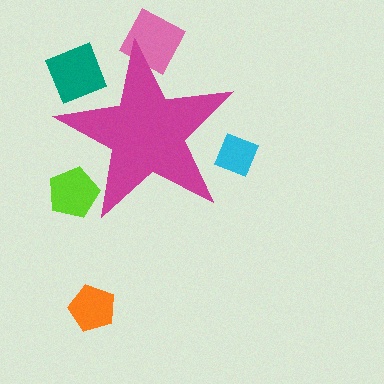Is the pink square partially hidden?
Yes, the pink square is partially hidden behind the magenta star.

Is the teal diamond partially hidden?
Yes, the teal diamond is partially hidden behind the magenta star.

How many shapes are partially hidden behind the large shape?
4 shapes are partially hidden.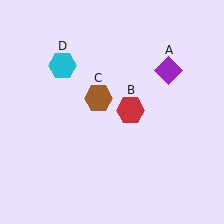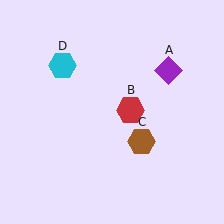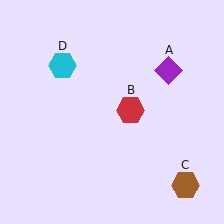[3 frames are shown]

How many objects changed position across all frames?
1 object changed position: brown hexagon (object C).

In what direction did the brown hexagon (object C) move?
The brown hexagon (object C) moved down and to the right.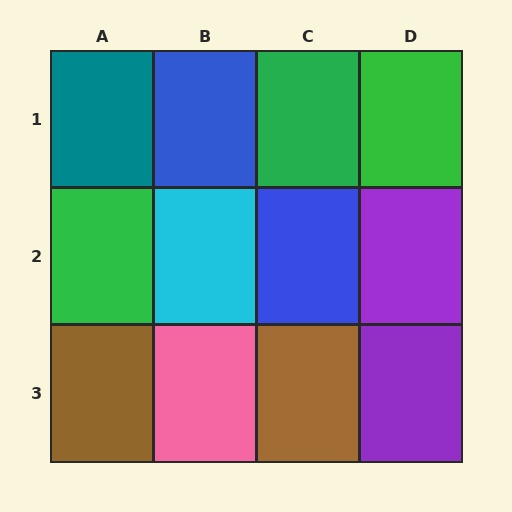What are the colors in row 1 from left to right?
Teal, blue, green, green.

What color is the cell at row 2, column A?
Green.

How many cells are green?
3 cells are green.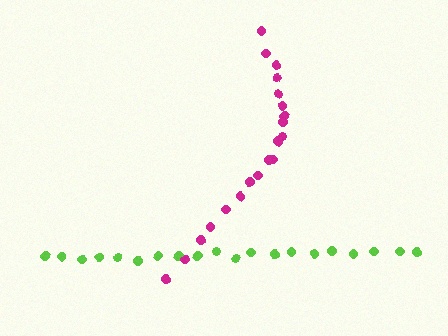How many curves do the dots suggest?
There are 2 distinct paths.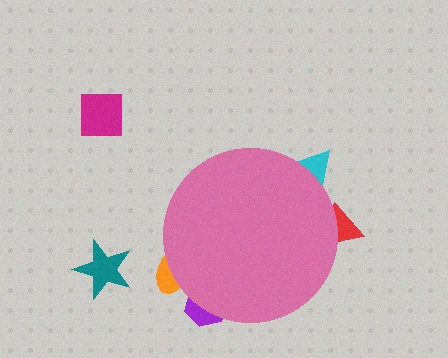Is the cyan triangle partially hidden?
Yes, the cyan triangle is partially hidden behind the pink circle.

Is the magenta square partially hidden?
No, the magenta square is fully visible.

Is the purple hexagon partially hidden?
Yes, the purple hexagon is partially hidden behind the pink circle.